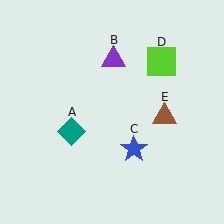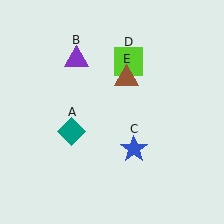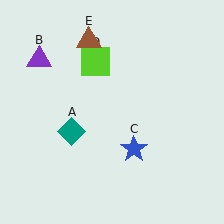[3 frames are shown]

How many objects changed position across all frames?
3 objects changed position: purple triangle (object B), lime square (object D), brown triangle (object E).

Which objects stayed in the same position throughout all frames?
Teal diamond (object A) and blue star (object C) remained stationary.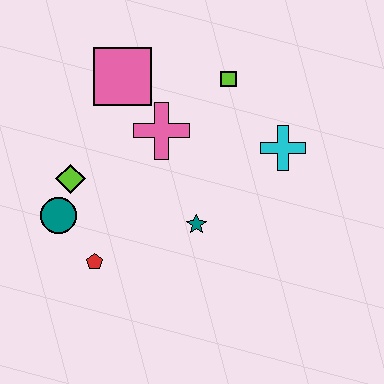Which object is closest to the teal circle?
The lime diamond is closest to the teal circle.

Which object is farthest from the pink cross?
The red pentagon is farthest from the pink cross.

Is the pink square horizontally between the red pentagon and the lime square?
Yes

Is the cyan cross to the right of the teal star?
Yes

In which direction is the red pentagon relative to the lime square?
The red pentagon is below the lime square.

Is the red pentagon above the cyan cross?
No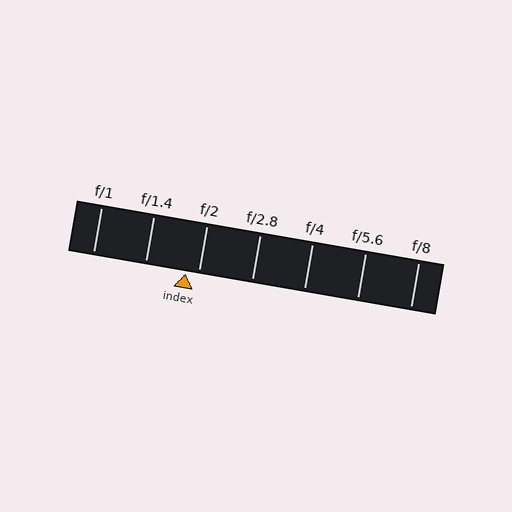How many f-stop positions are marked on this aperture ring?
There are 7 f-stop positions marked.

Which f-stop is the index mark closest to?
The index mark is closest to f/2.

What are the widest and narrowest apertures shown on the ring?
The widest aperture shown is f/1 and the narrowest is f/8.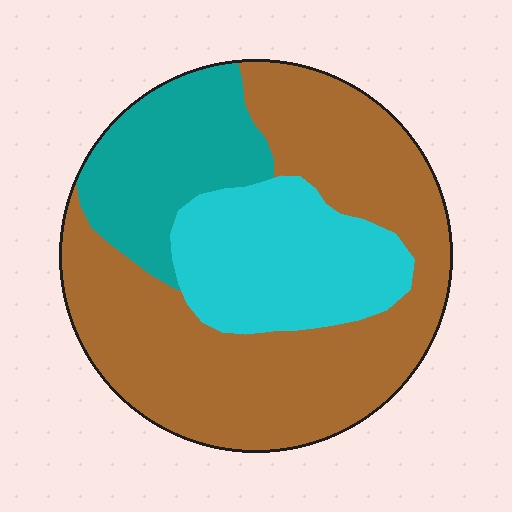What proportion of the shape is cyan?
Cyan covers 24% of the shape.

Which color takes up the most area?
Brown, at roughly 55%.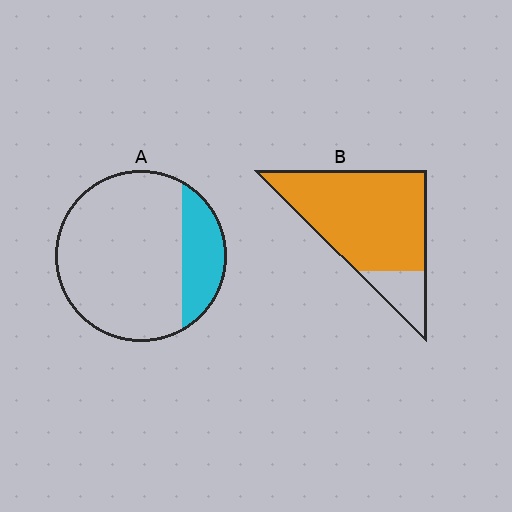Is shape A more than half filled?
No.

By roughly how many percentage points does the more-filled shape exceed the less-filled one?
By roughly 60 percentage points (B over A).